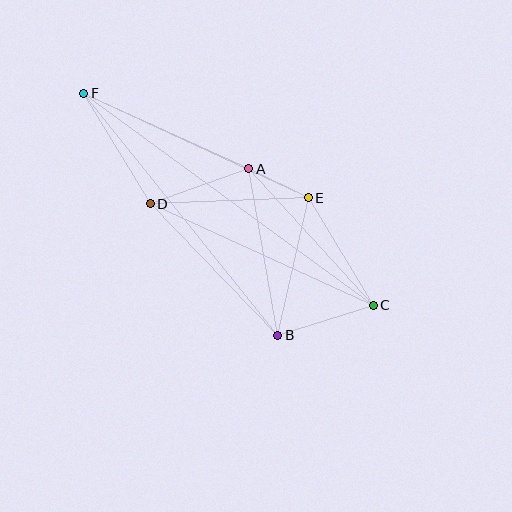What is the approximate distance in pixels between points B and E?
The distance between B and E is approximately 141 pixels.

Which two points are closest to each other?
Points A and E are closest to each other.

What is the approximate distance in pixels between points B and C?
The distance between B and C is approximately 100 pixels.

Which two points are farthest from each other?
Points C and F are farthest from each other.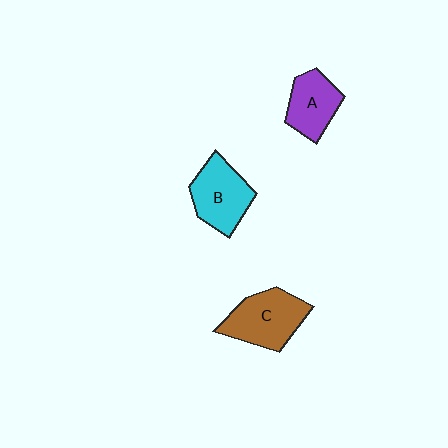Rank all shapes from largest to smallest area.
From largest to smallest: C (brown), B (cyan), A (purple).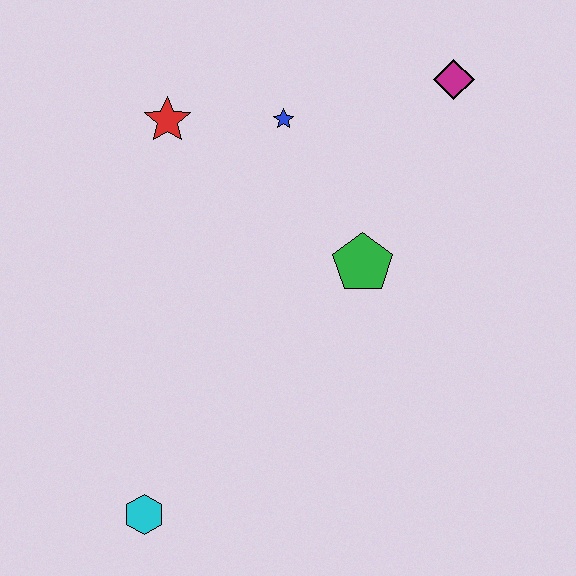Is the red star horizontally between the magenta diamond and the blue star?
No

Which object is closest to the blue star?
The red star is closest to the blue star.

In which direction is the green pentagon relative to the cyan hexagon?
The green pentagon is above the cyan hexagon.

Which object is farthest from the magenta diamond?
The cyan hexagon is farthest from the magenta diamond.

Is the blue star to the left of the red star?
No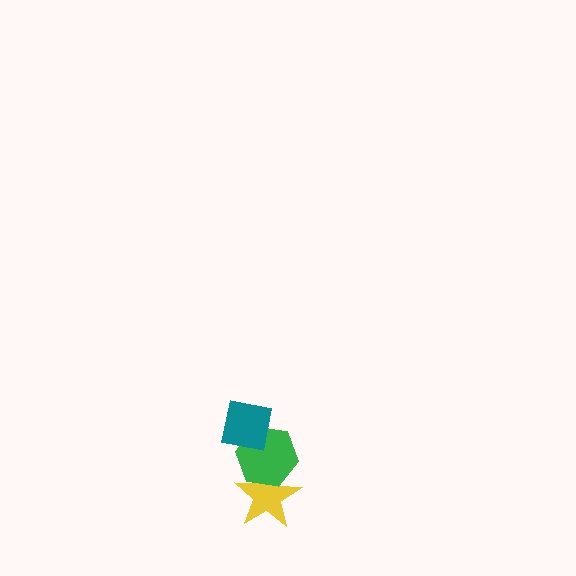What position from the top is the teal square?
The teal square is 1st from the top.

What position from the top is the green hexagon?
The green hexagon is 2nd from the top.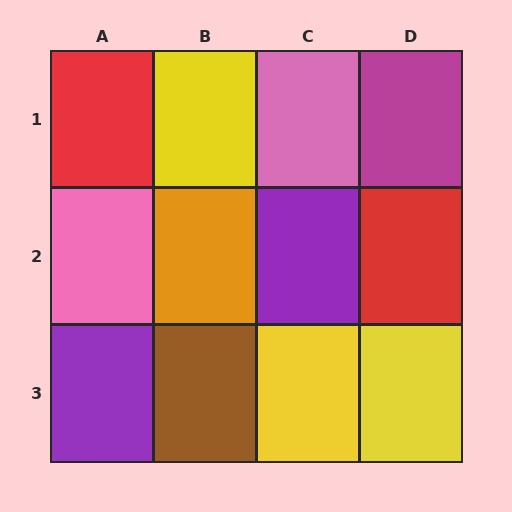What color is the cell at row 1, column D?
Magenta.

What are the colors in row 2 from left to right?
Pink, orange, purple, red.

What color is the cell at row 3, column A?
Purple.